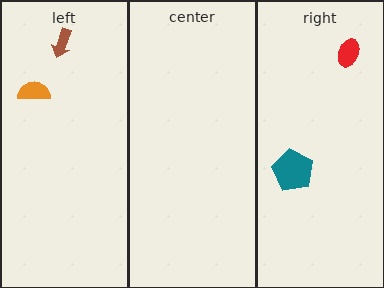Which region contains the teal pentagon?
The right region.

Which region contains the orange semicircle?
The left region.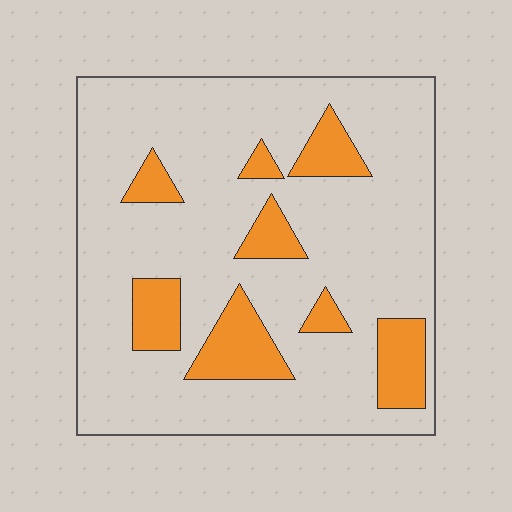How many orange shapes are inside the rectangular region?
8.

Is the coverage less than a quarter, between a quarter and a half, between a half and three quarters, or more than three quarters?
Less than a quarter.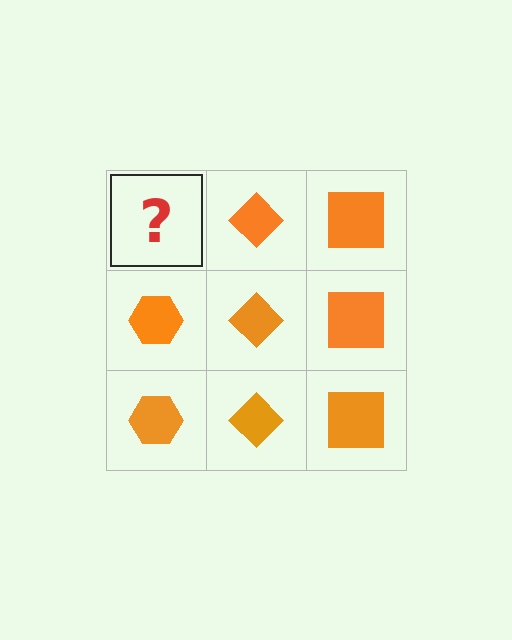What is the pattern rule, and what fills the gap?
The rule is that each column has a consistent shape. The gap should be filled with an orange hexagon.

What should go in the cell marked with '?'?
The missing cell should contain an orange hexagon.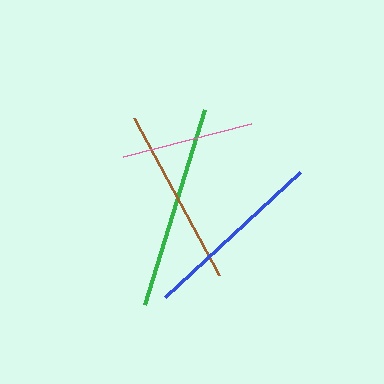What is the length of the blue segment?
The blue segment is approximately 185 pixels long.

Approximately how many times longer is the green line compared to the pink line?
The green line is approximately 1.5 times the length of the pink line.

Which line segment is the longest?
The green line is the longest at approximately 203 pixels.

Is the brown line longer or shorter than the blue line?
The blue line is longer than the brown line.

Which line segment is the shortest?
The pink line is the shortest at approximately 133 pixels.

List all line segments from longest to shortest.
From longest to shortest: green, blue, brown, pink.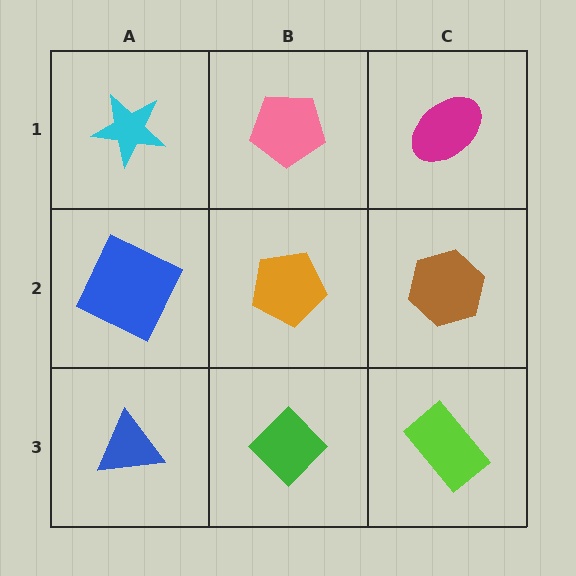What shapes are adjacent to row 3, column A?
A blue square (row 2, column A), a green diamond (row 3, column B).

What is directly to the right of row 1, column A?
A pink pentagon.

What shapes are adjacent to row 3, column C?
A brown hexagon (row 2, column C), a green diamond (row 3, column B).